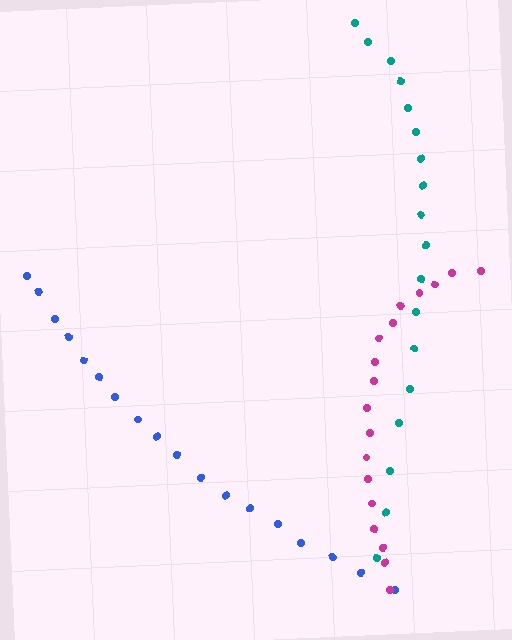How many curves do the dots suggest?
There are 3 distinct paths.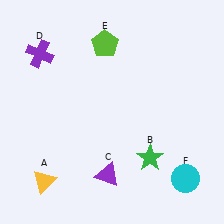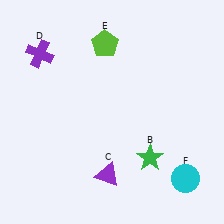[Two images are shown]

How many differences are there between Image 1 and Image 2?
There is 1 difference between the two images.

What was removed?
The yellow triangle (A) was removed in Image 2.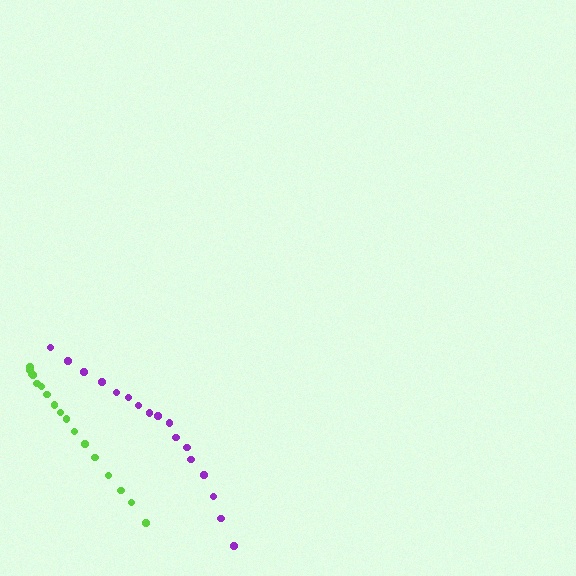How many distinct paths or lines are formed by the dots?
There are 2 distinct paths.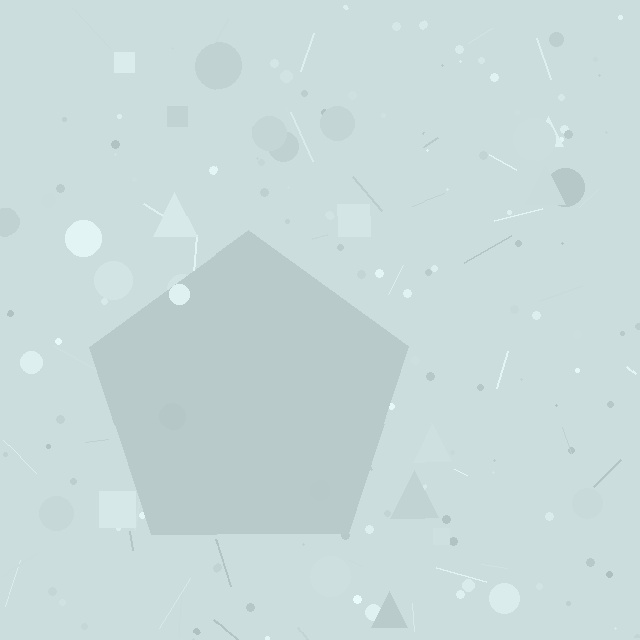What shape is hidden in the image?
A pentagon is hidden in the image.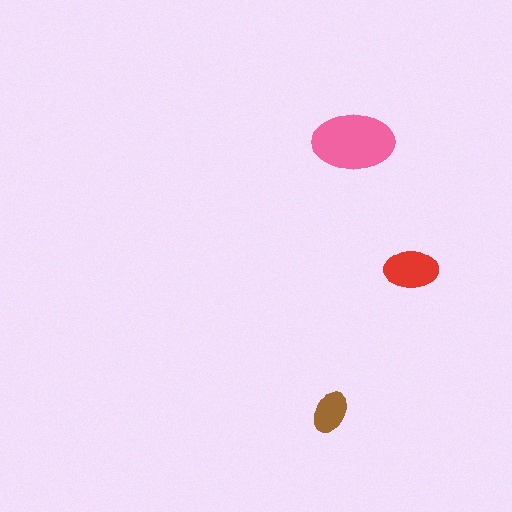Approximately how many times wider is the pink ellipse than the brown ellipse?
About 2 times wider.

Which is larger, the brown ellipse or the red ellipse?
The red one.